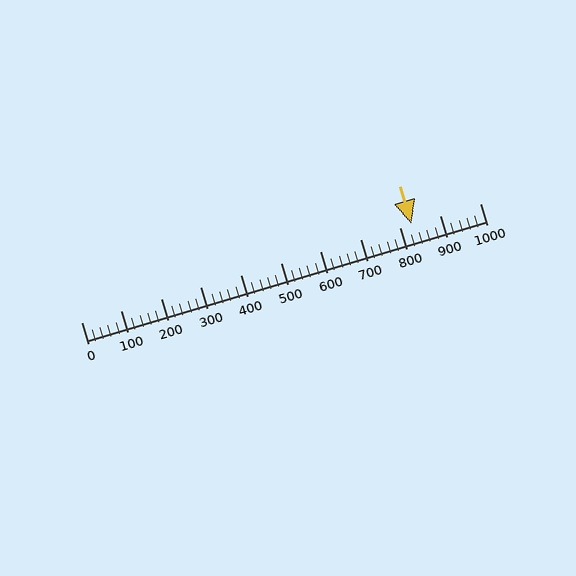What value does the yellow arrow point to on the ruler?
The yellow arrow points to approximately 827.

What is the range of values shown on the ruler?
The ruler shows values from 0 to 1000.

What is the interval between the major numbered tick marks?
The major tick marks are spaced 100 units apart.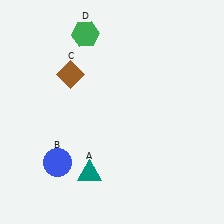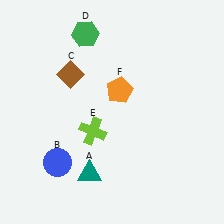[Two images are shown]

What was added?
A lime cross (E), an orange pentagon (F) were added in Image 2.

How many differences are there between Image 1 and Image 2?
There are 2 differences between the two images.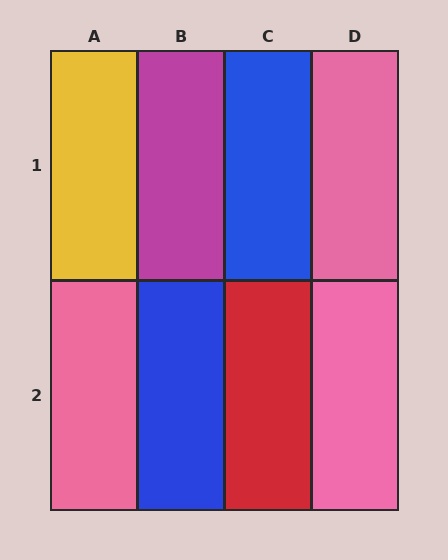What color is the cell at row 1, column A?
Yellow.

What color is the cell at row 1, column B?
Magenta.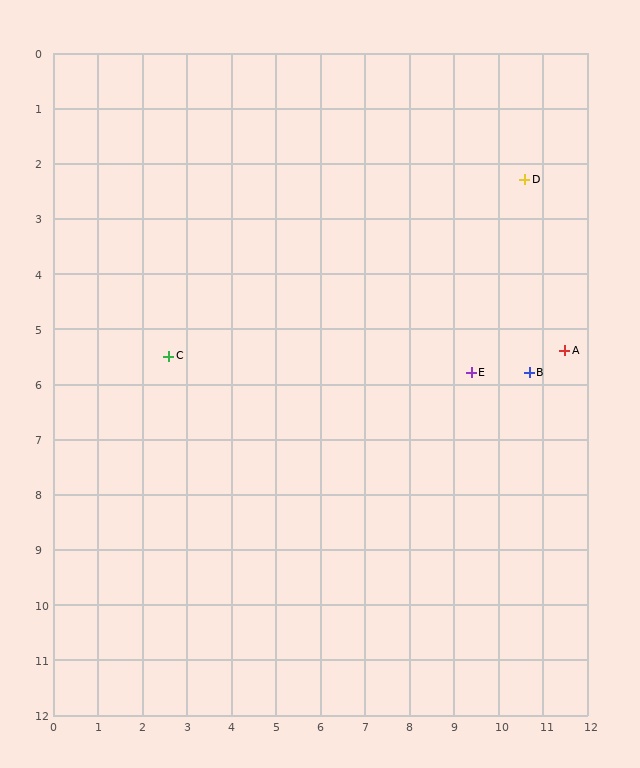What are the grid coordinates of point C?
Point C is at approximately (2.6, 5.5).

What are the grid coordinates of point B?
Point B is at approximately (10.7, 5.8).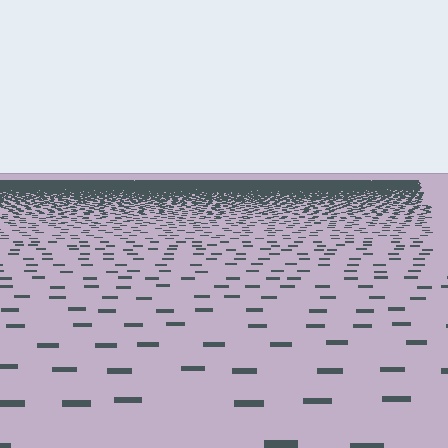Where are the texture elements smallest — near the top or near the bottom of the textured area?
Near the top.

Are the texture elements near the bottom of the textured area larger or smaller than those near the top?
Larger. Near the bottom, elements are closer to the viewer and appear at a bigger on-screen size.